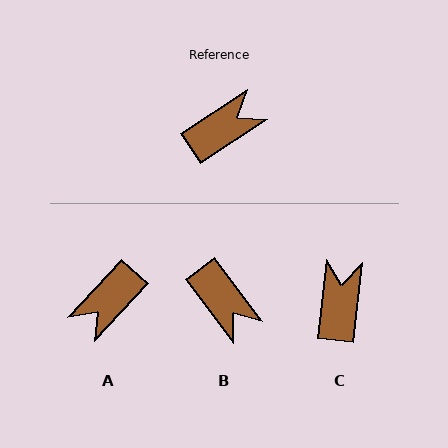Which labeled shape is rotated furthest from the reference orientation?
A, about 166 degrees away.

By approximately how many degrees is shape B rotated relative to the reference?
Approximately 86 degrees clockwise.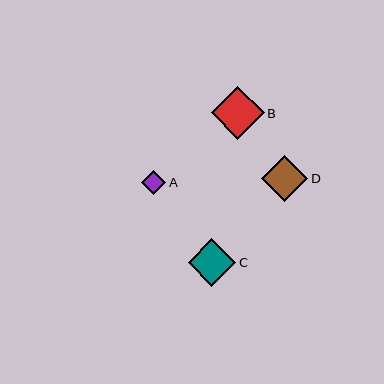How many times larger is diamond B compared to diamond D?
Diamond B is approximately 1.1 times the size of diamond D.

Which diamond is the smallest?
Diamond A is the smallest with a size of approximately 24 pixels.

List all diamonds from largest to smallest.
From largest to smallest: B, C, D, A.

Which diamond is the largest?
Diamond B is the largest with a size of approximately 53 pixels.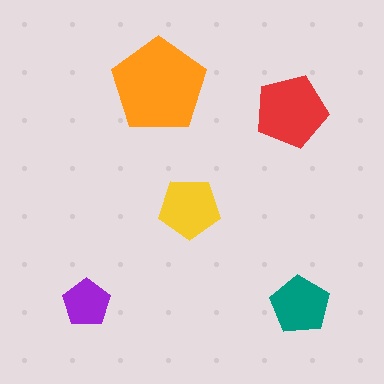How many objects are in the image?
There are 5 objects in the image.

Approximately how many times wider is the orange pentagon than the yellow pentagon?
About 1.5 times wider.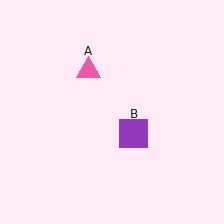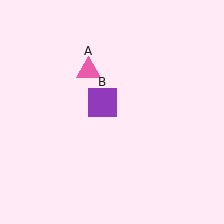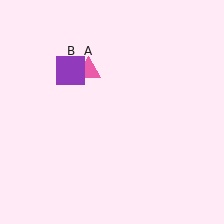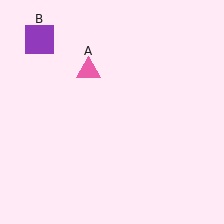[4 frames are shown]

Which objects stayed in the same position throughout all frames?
Pink triangle (object A) remained stationary.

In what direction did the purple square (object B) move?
The purple square (object B) moved up and to the left.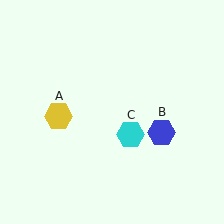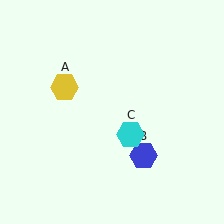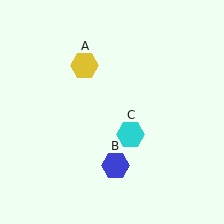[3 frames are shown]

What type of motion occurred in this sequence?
The yellow hexagon (object A), blue hexagon (object B) rotated clockwise around the center of the scene.